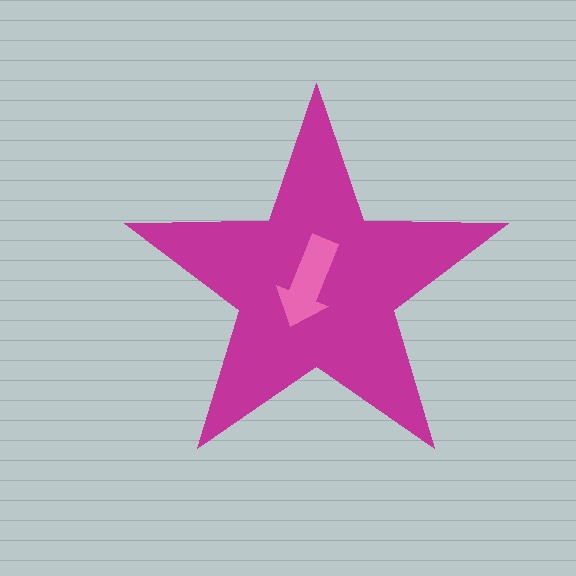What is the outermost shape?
The magenta star.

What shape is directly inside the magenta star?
The pink arrow.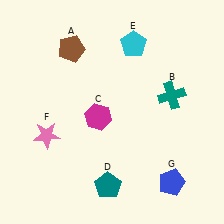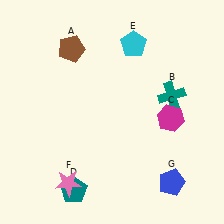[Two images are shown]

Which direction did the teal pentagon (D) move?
The teal pentagon (D) moved left.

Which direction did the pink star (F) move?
The pink star (F) moved down.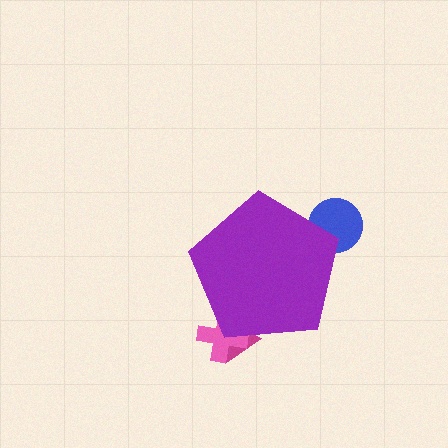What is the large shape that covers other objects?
A purple pentagon.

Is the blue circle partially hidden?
Yes, the blue circle is partially hidden behind the purple pentagon.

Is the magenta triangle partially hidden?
Yes, the magenta triangle is partially hidden behind the purple pentagon.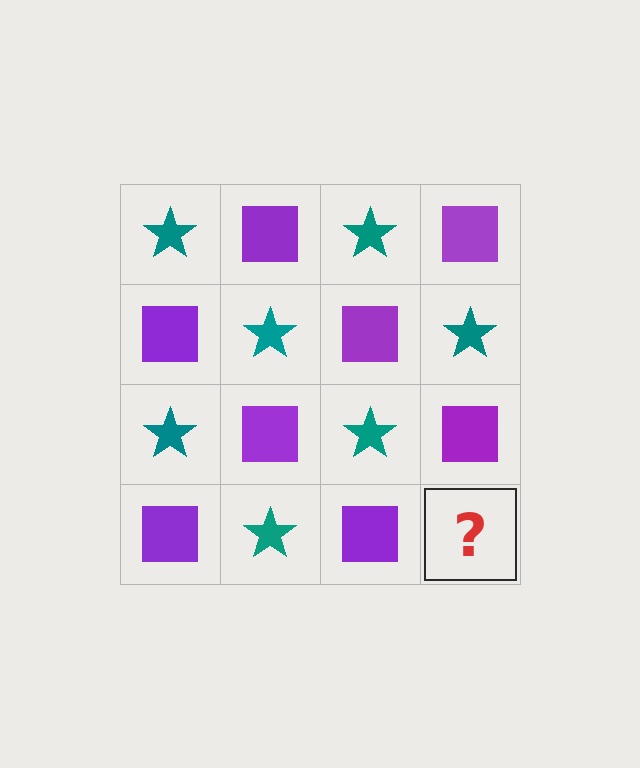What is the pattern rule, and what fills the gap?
The rule is that it alternates teal star and purple square in a checkerboard pattern. The gap should be filled with a teal star.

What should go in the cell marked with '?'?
The missing cell should contain a teal star.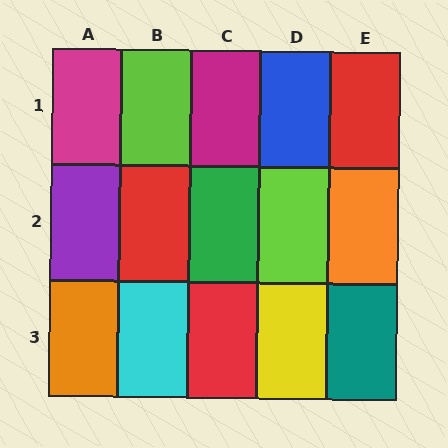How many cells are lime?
2 cells are lime.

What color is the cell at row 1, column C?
Magenta.